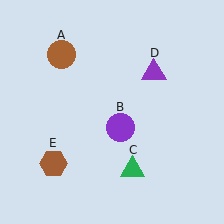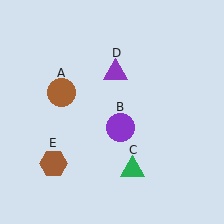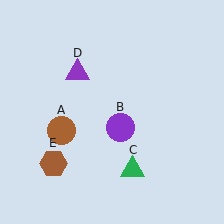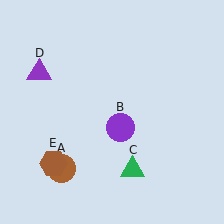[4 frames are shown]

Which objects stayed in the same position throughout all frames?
Purple circle (object B) and green triangle (object C) and brown hexagon (object E) remained stationary.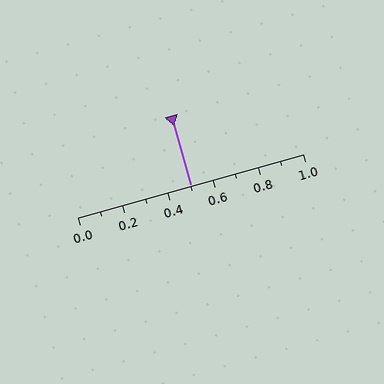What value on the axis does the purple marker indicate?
The marker indicates approximately 0.5.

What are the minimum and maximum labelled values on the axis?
The axis runs from 0.0 to 1.0.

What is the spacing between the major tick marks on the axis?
The major ticks are spaced 0.2 apart.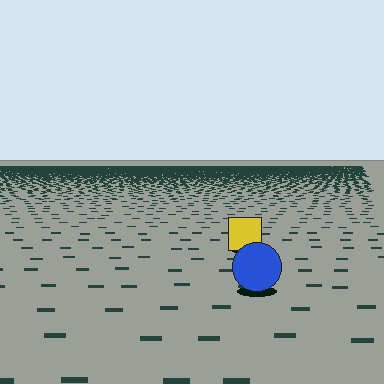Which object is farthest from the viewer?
The yellow square is farthest from the viewer. It appears smaller and the ground texture around it is denser.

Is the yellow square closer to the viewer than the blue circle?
No. The blue circle is closer — you can tell from the texture gradient: the ground texture is coarser near it.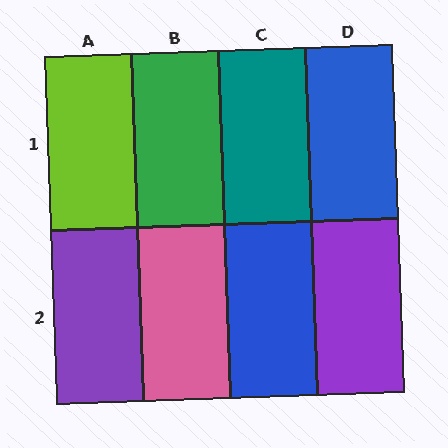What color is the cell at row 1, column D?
Blue.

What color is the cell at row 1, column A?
Lime.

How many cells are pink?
1 cell is pink.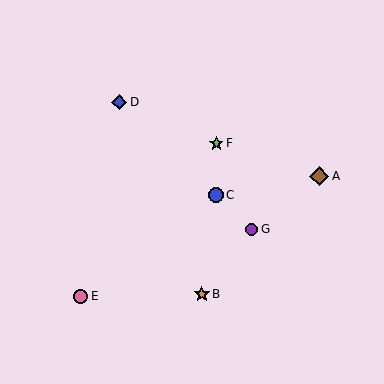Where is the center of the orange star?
The center of the orange star is at (202, 294).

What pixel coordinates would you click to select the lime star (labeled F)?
Click at (216, 143) to select the lime star F.